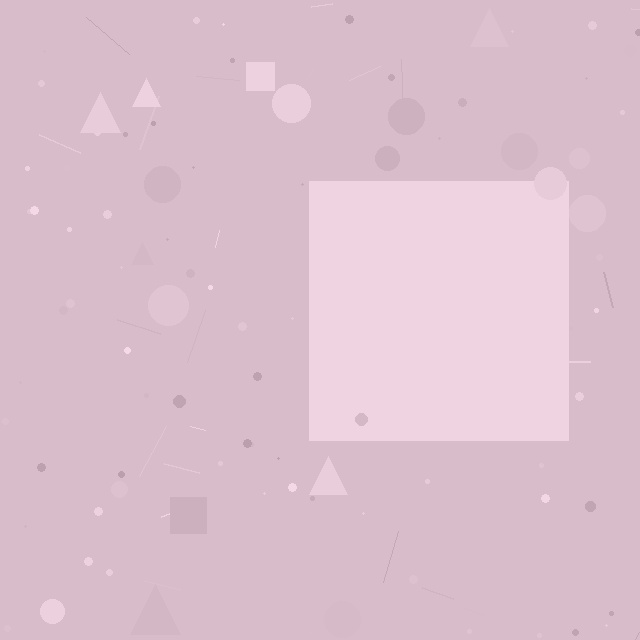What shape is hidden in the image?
A square is hidden in the image.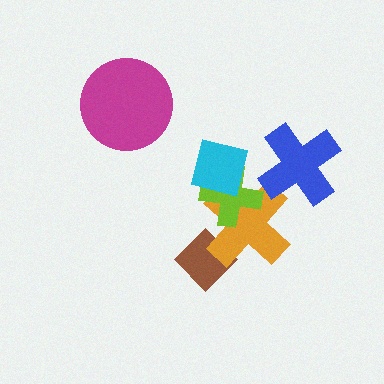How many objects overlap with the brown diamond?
1 object overlaps with the brown diamond.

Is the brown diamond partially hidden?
Yes, it is partially covered by another shape.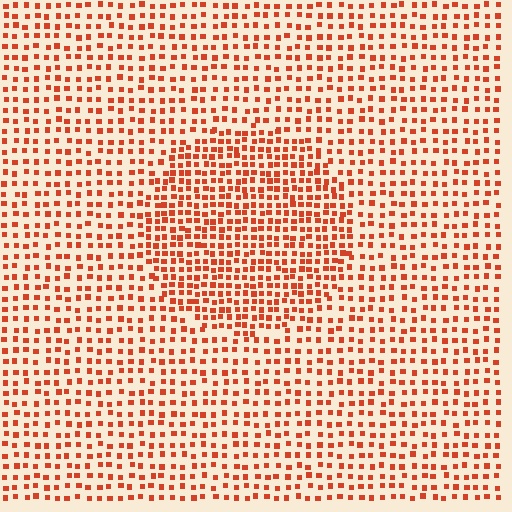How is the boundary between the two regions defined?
The boundary is defined by a change in element density (approximately 1.7x ratio). All elements are the same color, size, and shape.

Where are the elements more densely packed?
The elements are more densely packed inside the circle boundary.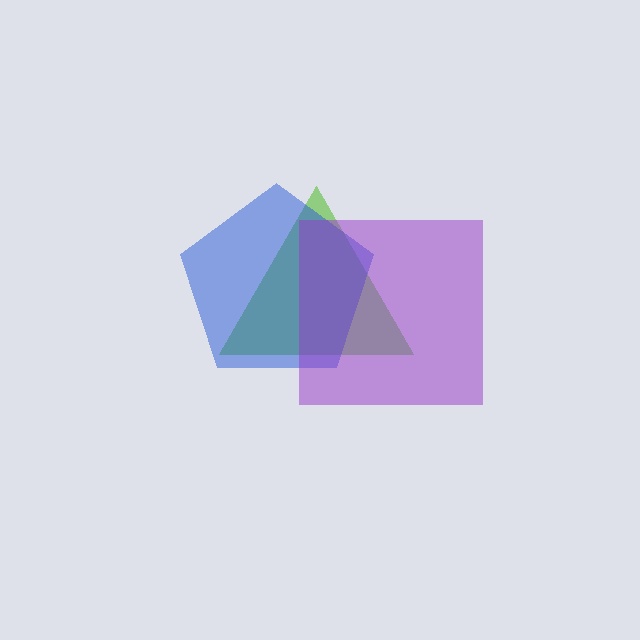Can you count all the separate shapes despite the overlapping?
Yes, there are 3 separate shapes.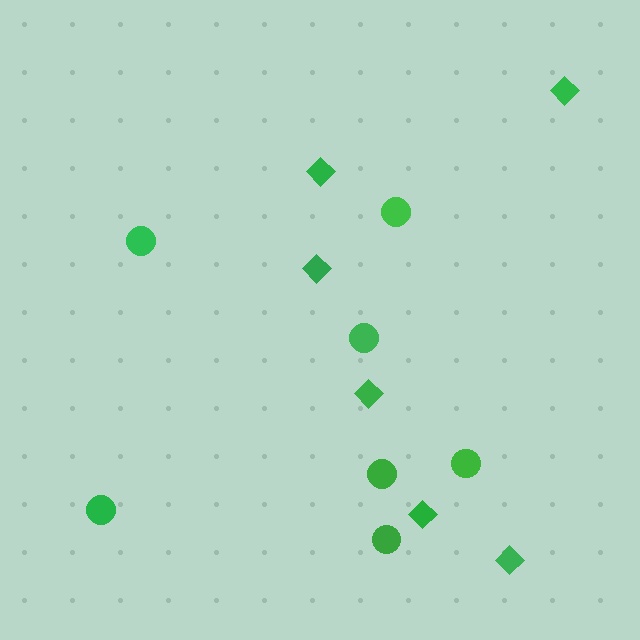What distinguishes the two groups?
There are 2 groups: one group of circles (7) and one group of diamonds (6).